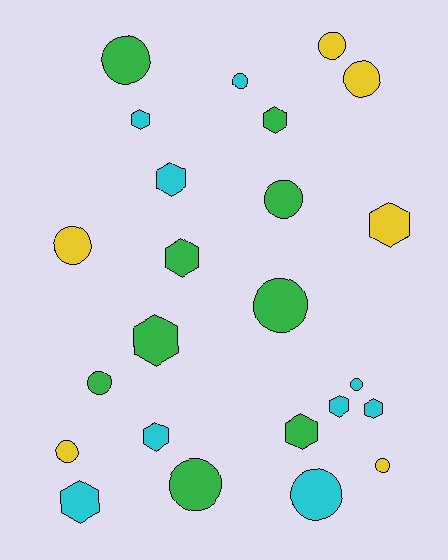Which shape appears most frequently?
Circle, with 13 objects.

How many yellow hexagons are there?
There is 1 yellow hexagon.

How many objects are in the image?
There are 24 objects.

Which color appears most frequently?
Green, with 9 objects.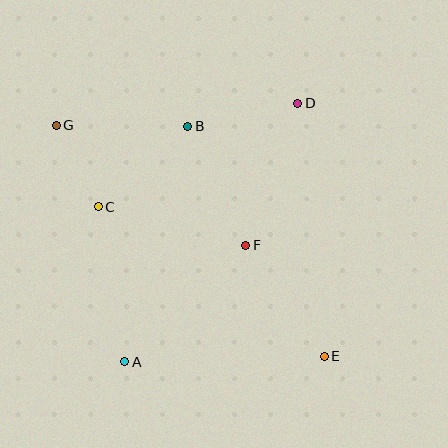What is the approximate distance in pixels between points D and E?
The distance between D and E is approximately 254 pixels.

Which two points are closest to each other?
Points C and G are closest to each other.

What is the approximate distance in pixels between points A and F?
The distance between A and F is approximately 168 pixels.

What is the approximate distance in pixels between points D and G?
The distance between D and G is approximately 243 pixels.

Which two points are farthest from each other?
Points E and G are farthest from each other.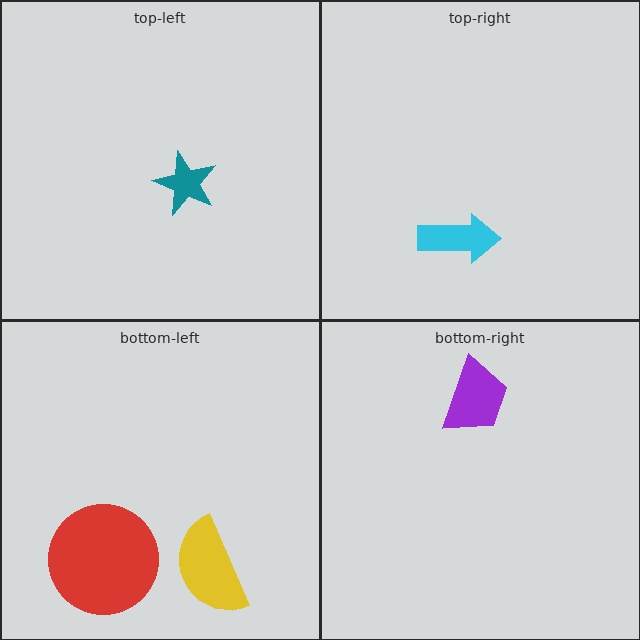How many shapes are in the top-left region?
1.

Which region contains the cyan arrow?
The top-right region.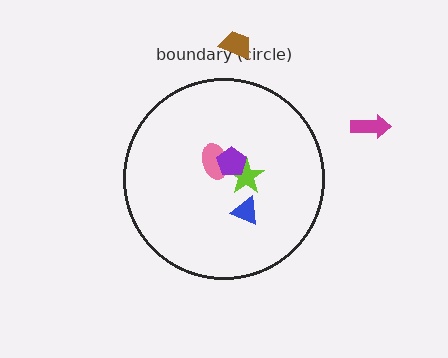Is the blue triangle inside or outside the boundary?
Inside.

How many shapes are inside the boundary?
4 inside, 2 outside.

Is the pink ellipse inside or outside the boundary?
Inside.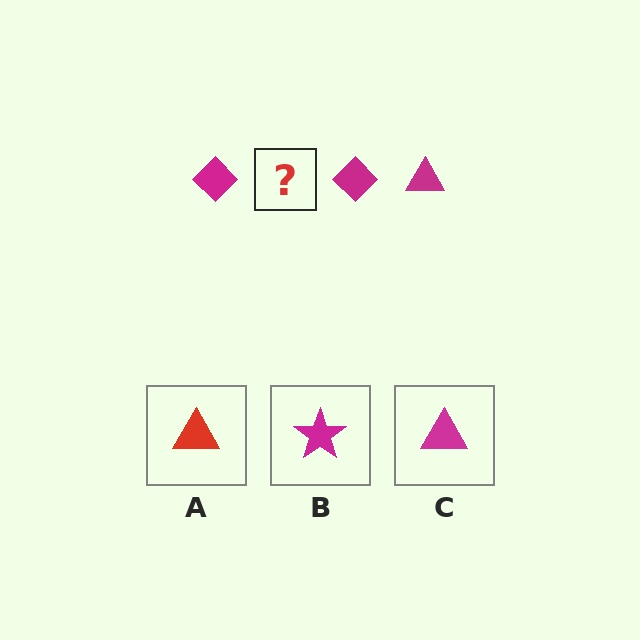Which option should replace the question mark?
Option C.